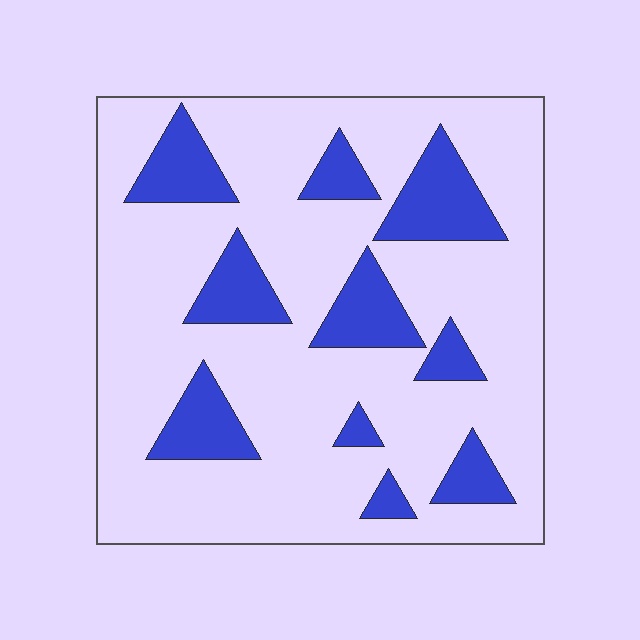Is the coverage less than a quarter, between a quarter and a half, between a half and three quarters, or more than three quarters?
Less than a quarter.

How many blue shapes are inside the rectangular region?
10.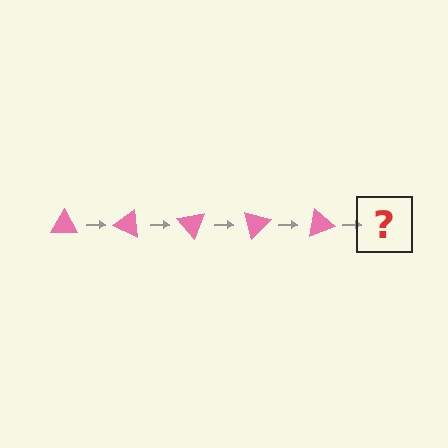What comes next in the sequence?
The next element should be a pink triangle rotated 125 degrees.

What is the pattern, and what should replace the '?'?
The pattern is that the triangle rotates 25 degrees each step. The '?' should be a pink triangle rotated 125 degrees.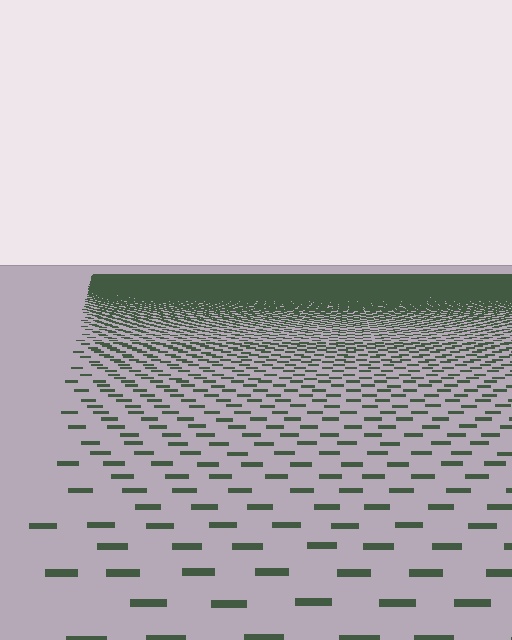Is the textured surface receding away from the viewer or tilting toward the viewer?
The surface is receding away from the viewer. Texture elements get smaller and denser toward the top.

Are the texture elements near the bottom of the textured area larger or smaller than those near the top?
Larger. Near the bottom, elements are closer to the viewer and appear at a bigger on-screen size.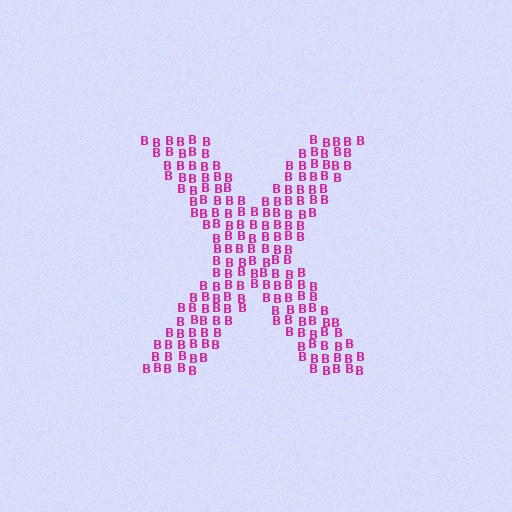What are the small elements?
The small elements are letter B's.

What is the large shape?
The large shape is the letter X.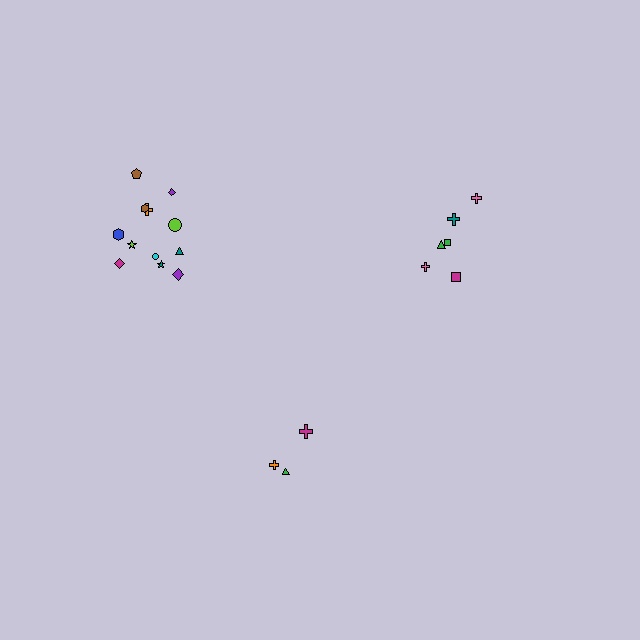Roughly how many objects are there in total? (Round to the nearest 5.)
Roughly 20 objects in total.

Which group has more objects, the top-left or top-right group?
The top-left group.